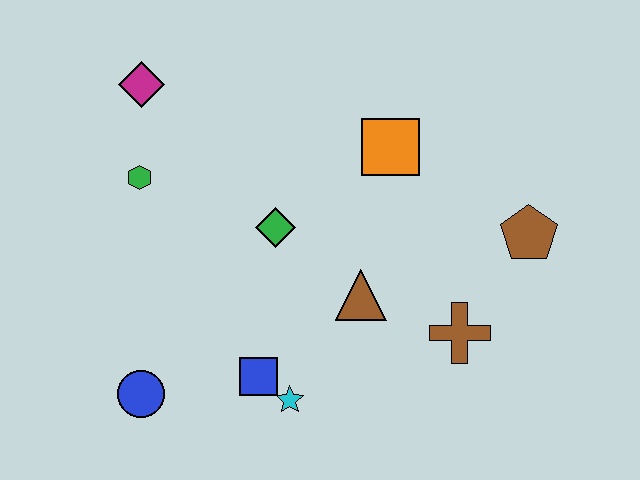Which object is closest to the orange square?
The green diamond is closest to the orange square.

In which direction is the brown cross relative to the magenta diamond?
The brown cross is to the right of the magenta diamond.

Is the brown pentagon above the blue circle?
Yes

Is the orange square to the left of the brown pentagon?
Yes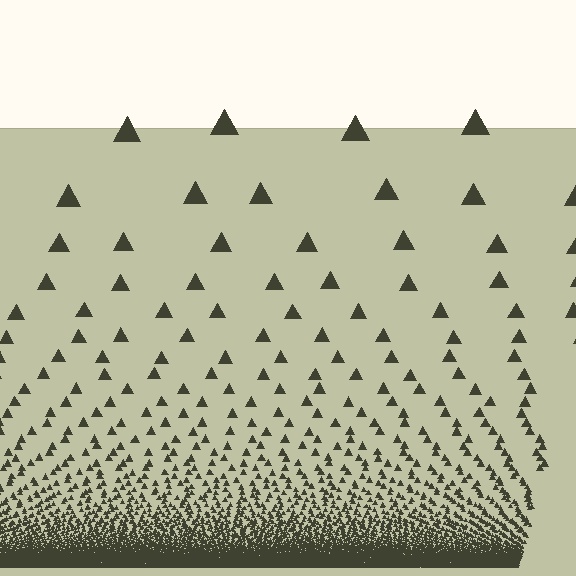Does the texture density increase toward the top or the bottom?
Density increases toward the bottom.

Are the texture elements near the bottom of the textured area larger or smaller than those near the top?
Smaller. The gradient is inverted — elements near the bottom are smaller and denser.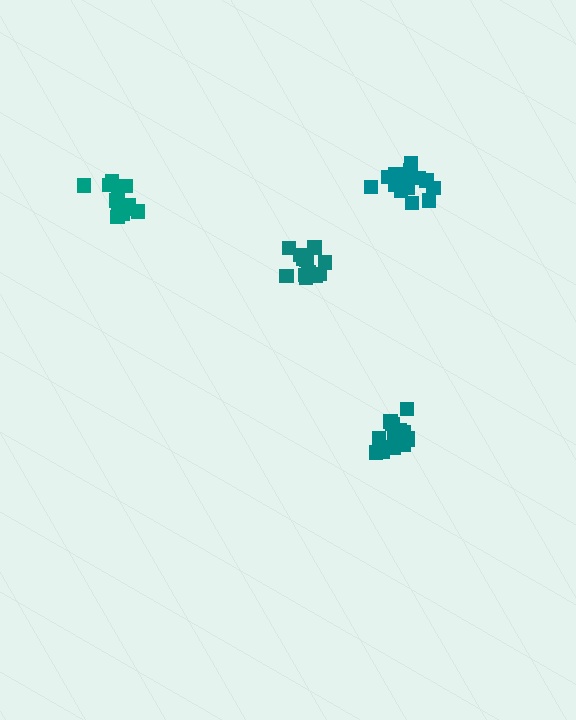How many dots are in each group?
Group 1: 16 dots, Group 2: 14 dots, Group 3: 13 dots, Group 4: 13 dots (56 total).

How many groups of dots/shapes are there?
There are 4 groups.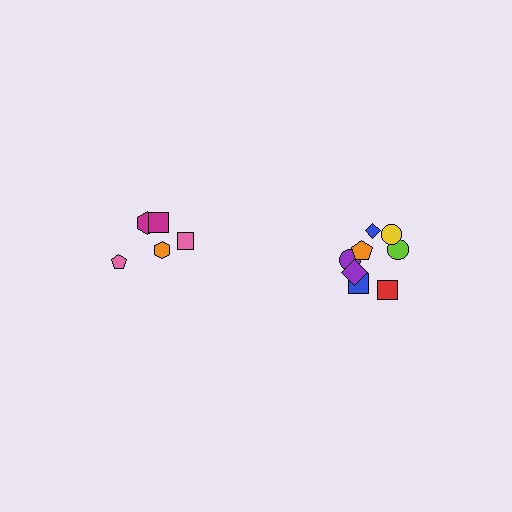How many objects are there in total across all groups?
There are 13 objects.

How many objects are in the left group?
There are 5 objects.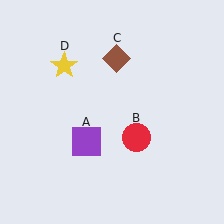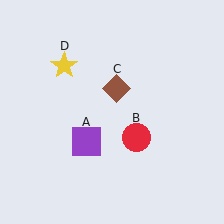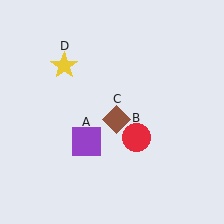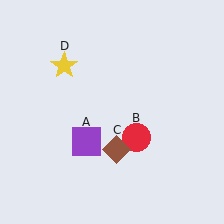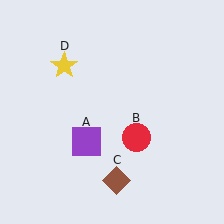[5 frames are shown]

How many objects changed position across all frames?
1 object changed position: brown diamond (object C).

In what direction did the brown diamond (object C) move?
The brown diamond (object C) moved down.